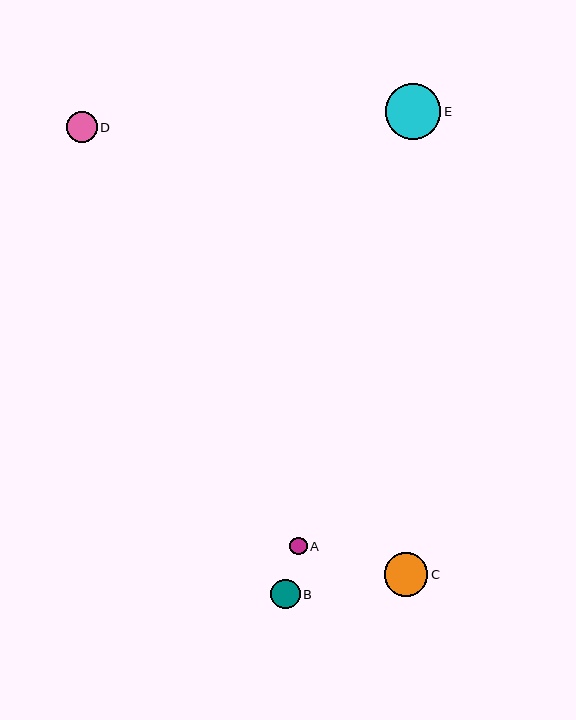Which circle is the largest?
Circle E is the largest with a size of approximately 55 pixels.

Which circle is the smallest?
Circle A is the smallest with a size of approximately 17 pixels.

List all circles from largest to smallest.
From largest to smallest: E, C, D, B, A.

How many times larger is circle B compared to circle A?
Circle B is approximately 1.7 times the size of circle A.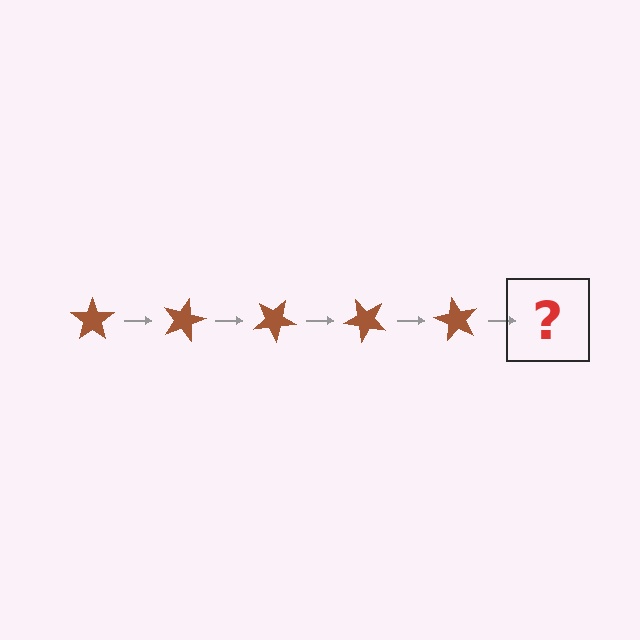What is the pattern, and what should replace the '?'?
The pattern is that the star rotates 15 degrees each step. The '?' should be a brown star rotated 75 degrees.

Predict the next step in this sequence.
The next step is a brown star rotated 75 degrees.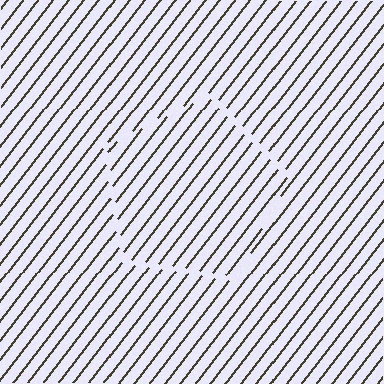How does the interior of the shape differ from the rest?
The interior of the shape contains the same grating, shifted by half a period — the contour is defined by the phase discontinuity where line-ends from the inner and outer gratings abut.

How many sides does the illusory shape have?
5 sides — the line-ends trace a pentagon.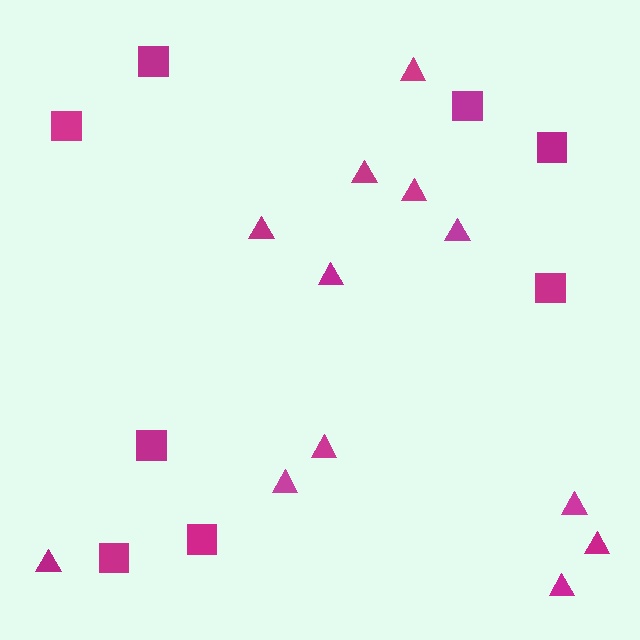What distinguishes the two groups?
There are 2 groups: one group of triangles (12) and one group of squares (8).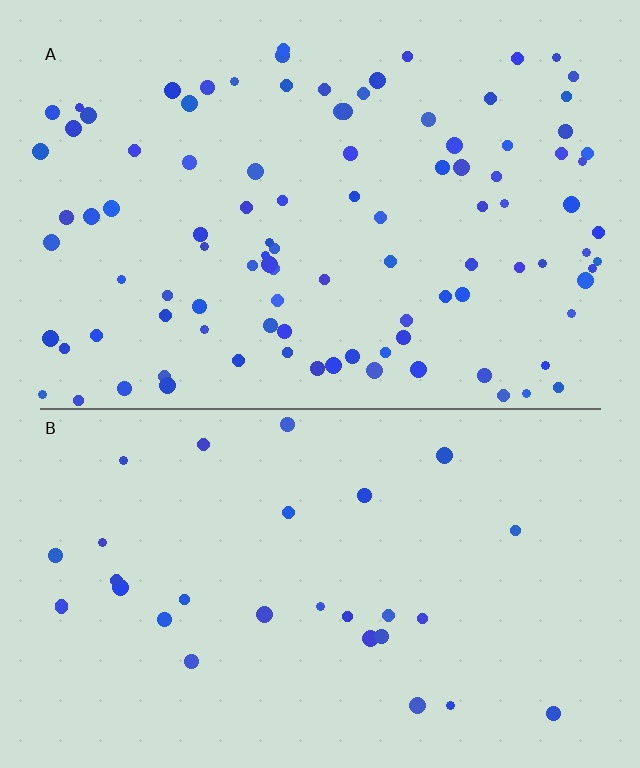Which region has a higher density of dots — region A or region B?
A (the top).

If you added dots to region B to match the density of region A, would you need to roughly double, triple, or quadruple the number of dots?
Approximately triple.